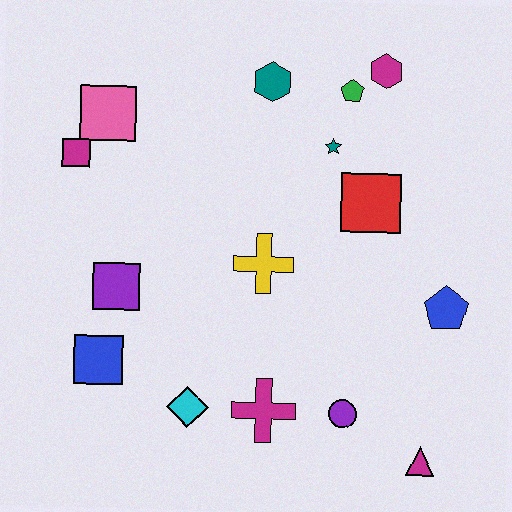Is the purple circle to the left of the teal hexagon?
No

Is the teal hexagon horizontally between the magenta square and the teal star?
Yes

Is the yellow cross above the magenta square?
No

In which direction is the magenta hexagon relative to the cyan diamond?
The magenta hexagon is above the cyan diamond.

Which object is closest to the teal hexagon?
The green pentagon is closest to the teal hexagon.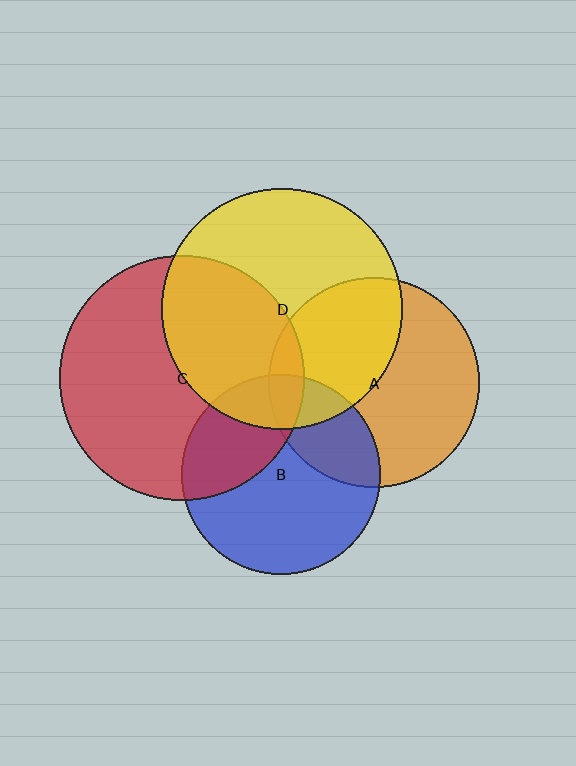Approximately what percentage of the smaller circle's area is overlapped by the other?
Approximately 25%.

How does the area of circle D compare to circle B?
Approximately 1.5 times.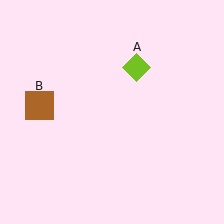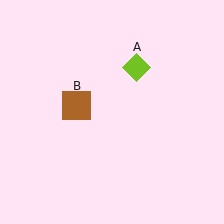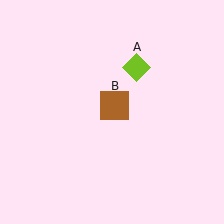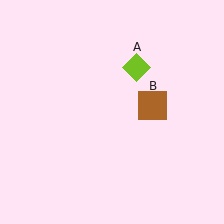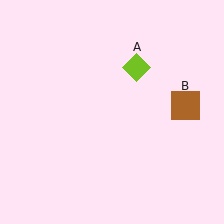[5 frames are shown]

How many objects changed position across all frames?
1 object changed position: brown square (object B).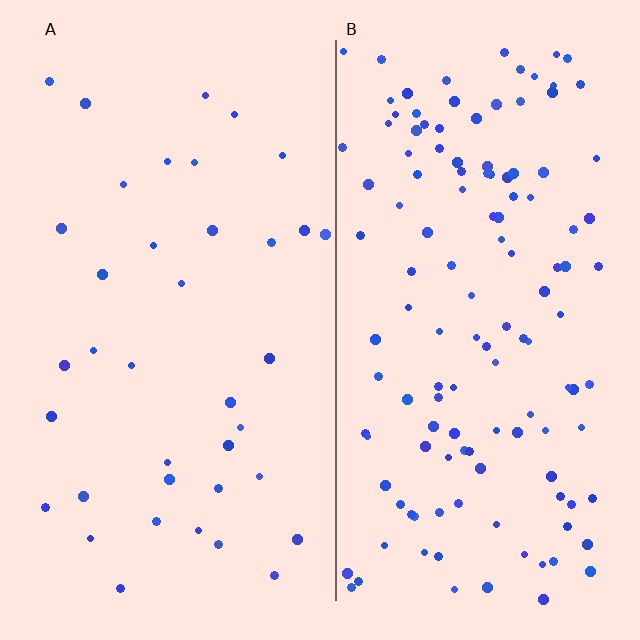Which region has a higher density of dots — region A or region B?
B (the right).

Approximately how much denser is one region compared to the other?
Approximately 3.4× — region B over region A.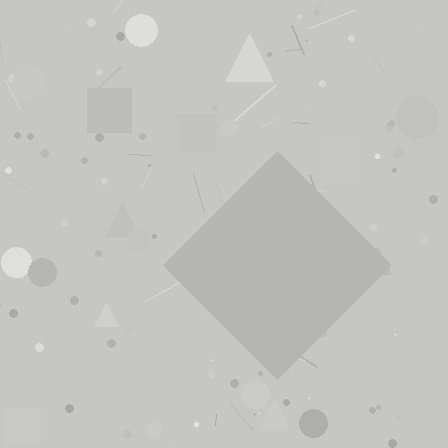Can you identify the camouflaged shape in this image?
The camouflaged shape is a diamond.